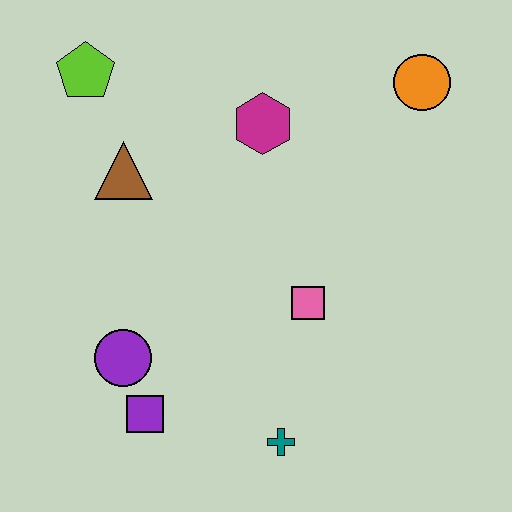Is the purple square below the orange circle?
Yes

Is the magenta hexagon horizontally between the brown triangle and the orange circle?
Yes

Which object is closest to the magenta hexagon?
The brown triangle is closest to the magenta hexagon.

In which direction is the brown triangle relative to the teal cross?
The brown triangle is above the teal cross.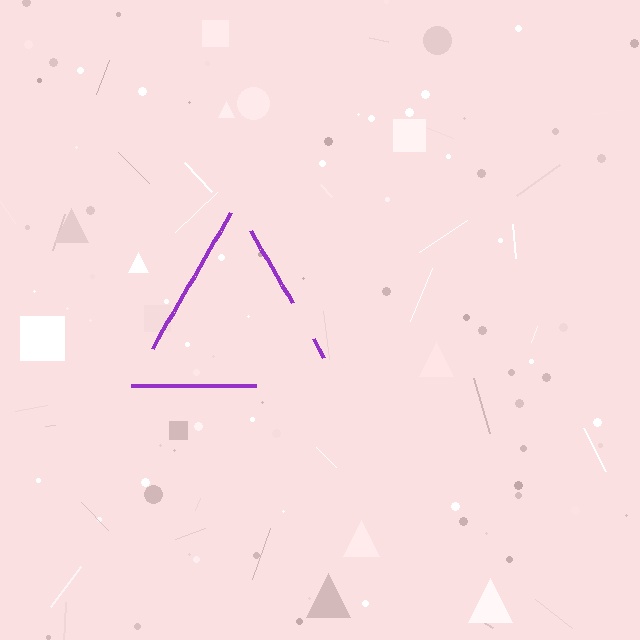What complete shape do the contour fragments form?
The contour fragments form a triangle.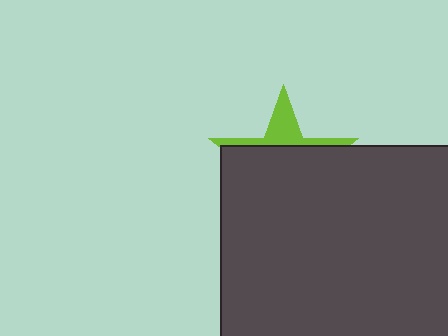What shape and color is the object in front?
The object in front is a dark gray rectangle.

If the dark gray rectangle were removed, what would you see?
You would see the complete lime star.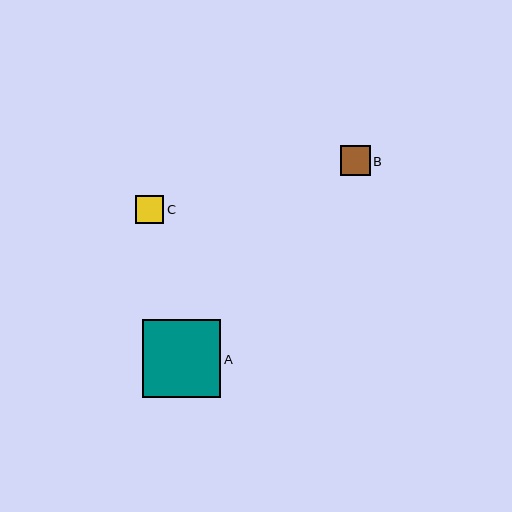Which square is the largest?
Square A is the largest with a size of approximately 78 pixels.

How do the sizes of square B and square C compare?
Square B and square C are approximately the same size.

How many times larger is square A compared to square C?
Square A is approximately 2.8 times the size of square C.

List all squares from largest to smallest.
From largest to smallest: A, B, C.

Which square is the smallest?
Square C is the smallest with a size of approximately 28 pixels.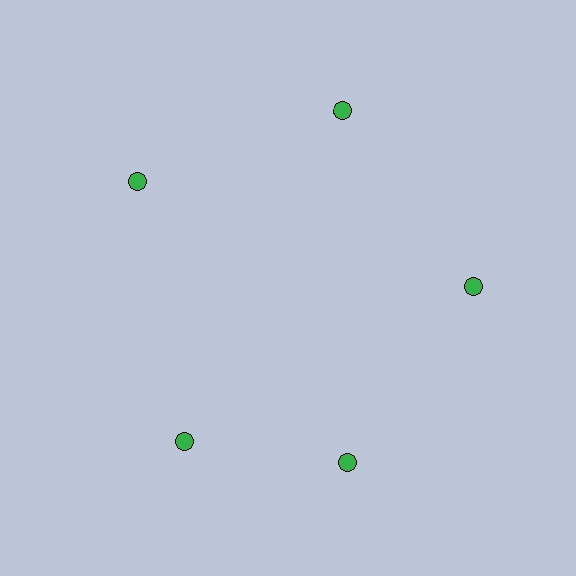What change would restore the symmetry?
The symmetry would be restored by rotating it back into even spacing with its neighbors so that all 5 circles sit at equal angles and equal distance from the center.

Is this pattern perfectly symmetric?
No. The 5 green circles are arranged in a ring, but one element near the 8 o'clock position is rotated out of alignment along the ring, breaking the 5-fold rotational symmetry.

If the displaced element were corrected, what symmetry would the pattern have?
It would have 5-fold rotational symmetry — the pattern would map onto itself every 72 degrees.